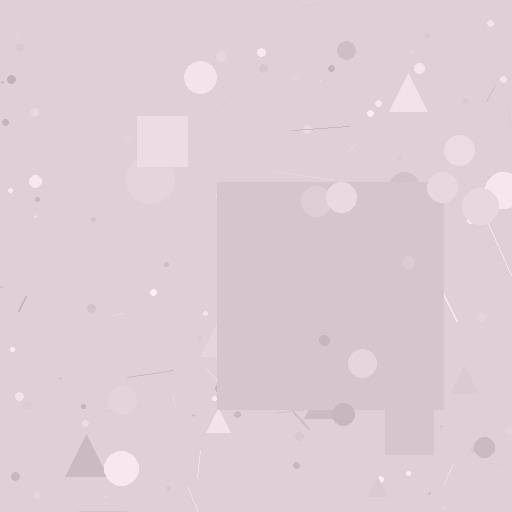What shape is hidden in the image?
A square is hidden in the image.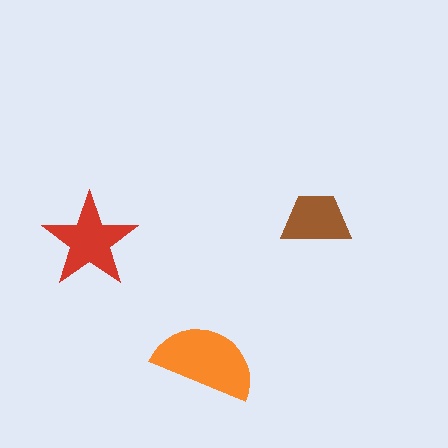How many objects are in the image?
There are 3 objects in the image.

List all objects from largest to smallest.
The orange semicircle, the red star, the brown trapezoid.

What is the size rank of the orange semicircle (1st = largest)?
1st.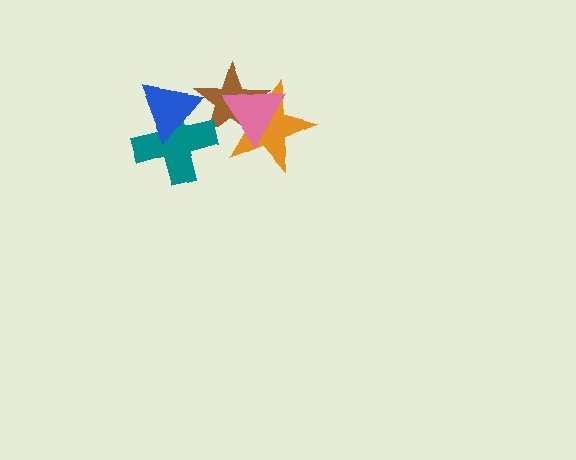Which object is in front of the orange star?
The pink triangle is in front of the orange star.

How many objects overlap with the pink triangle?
2 objects overlap with the pink triangle.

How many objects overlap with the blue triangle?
2 objects overlap with the blue triangle.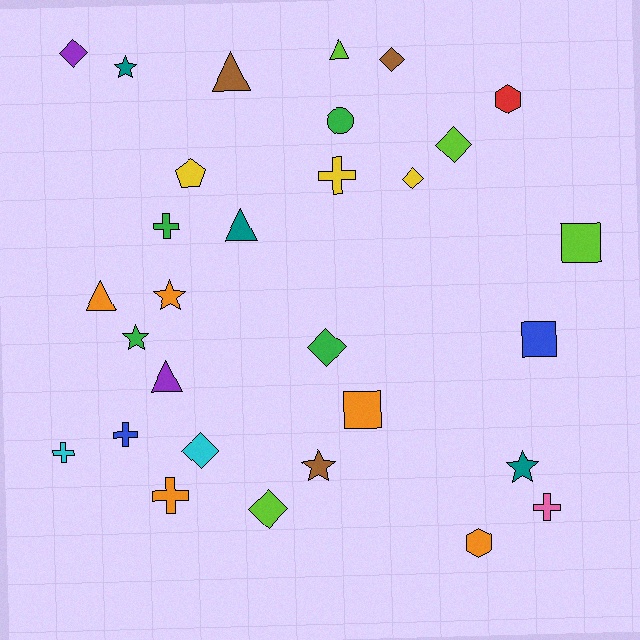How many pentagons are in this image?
There is 1 pentagon.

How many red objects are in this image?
There is 1 red object.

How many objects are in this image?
There are 30 objects.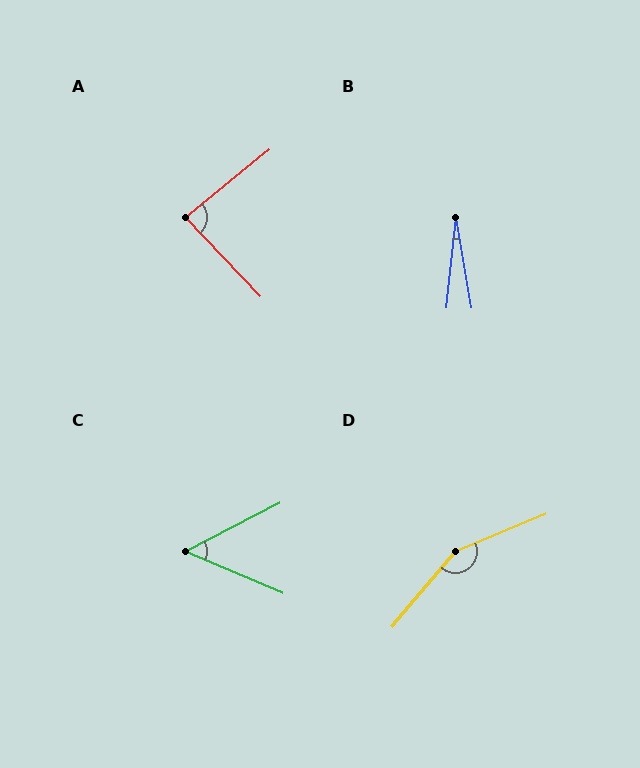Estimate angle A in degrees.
Approximately 86 degrees.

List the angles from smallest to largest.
B (16°), C (50°), A (86°), D (153°).